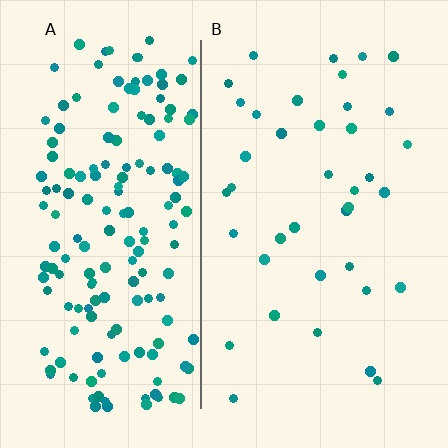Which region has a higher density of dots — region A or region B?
A (the left).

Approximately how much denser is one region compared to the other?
Approximately 4.3× — region A over region B.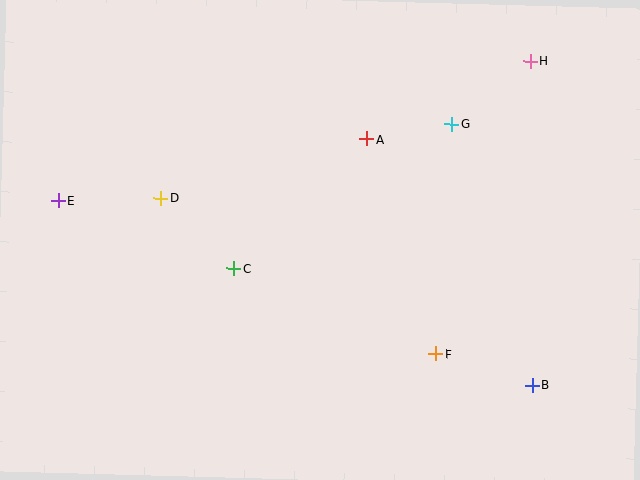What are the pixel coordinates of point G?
Point G is at (452, 124).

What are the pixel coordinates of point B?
Point B is at (533, 385).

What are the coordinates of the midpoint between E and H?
The midpoint between E and H is at (294, 131).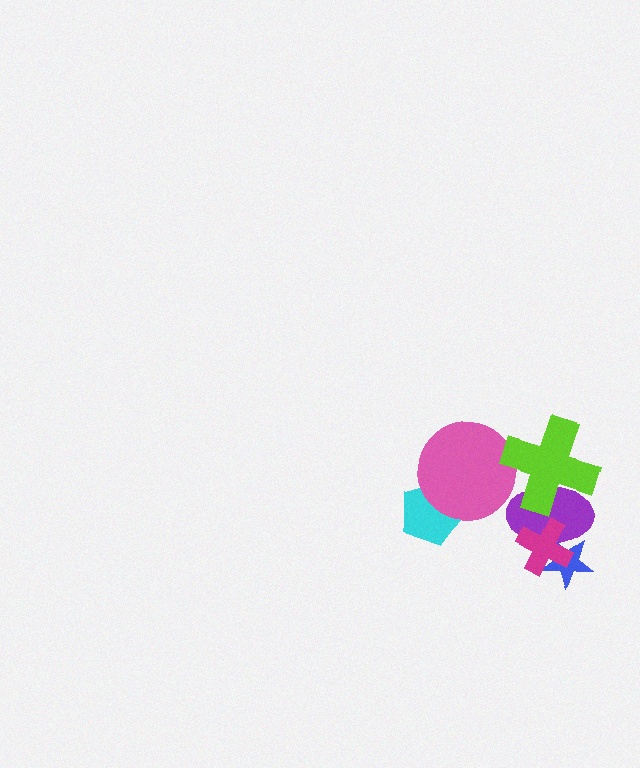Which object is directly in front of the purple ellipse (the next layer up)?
The magenta cross is directly in front of the purple ellipse.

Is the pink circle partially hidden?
Yes, it is partially covered by another shape.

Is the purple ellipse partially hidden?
Yes, it is partially covered by another shape.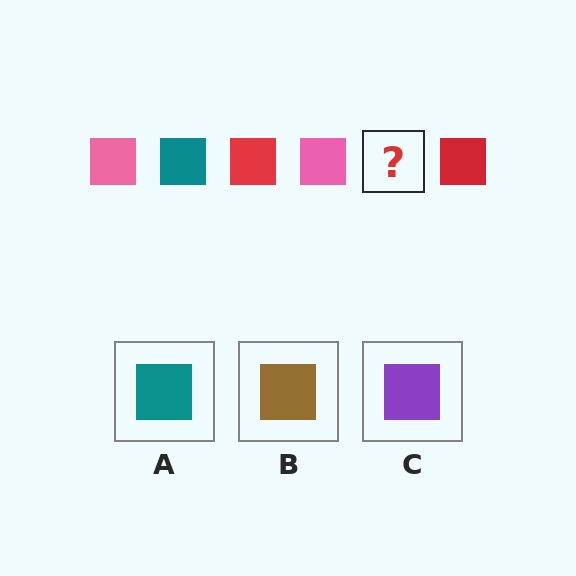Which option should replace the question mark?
Option A.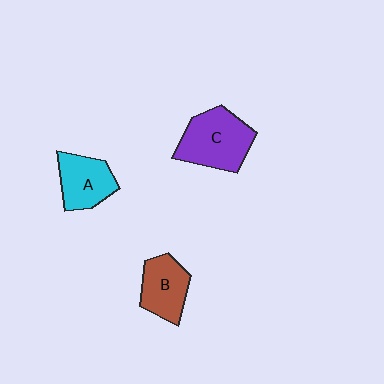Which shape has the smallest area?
Shape B (brown).